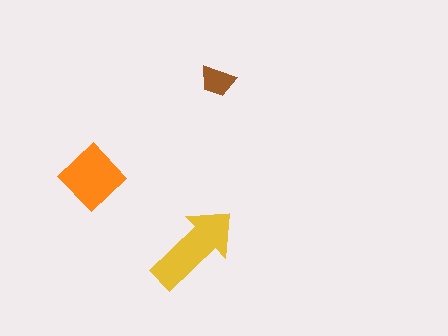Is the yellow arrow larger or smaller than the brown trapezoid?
Larger.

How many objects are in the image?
There are 3 objects in the image.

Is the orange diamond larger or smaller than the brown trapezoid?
Larger.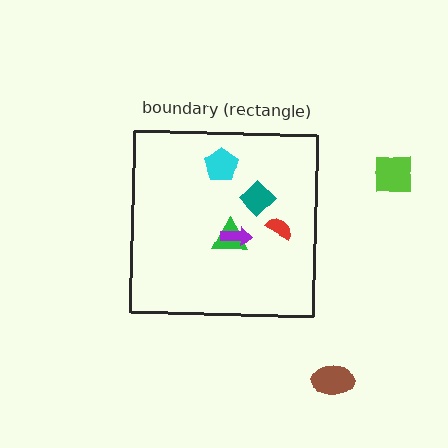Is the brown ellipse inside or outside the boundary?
Outside.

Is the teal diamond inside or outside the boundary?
Inside.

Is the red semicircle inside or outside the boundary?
Inside.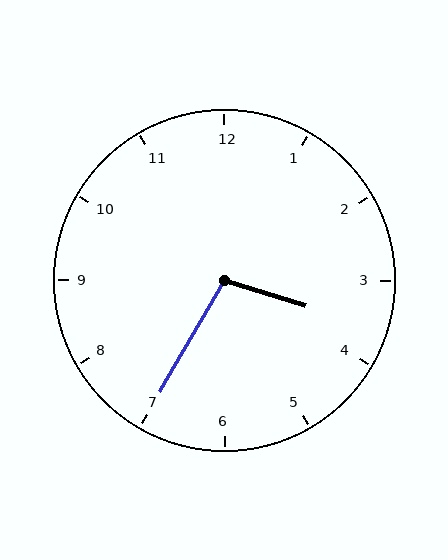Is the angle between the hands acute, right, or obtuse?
It is obtuse.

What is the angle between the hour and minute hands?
Approximately 102 degrees.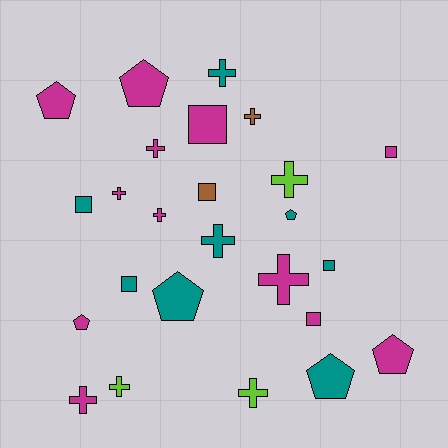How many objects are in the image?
There are 25 objects.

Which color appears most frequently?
Magenta, with 12 objects.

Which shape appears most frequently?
Cross, with 11 objects.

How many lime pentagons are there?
There are no lime pentagons.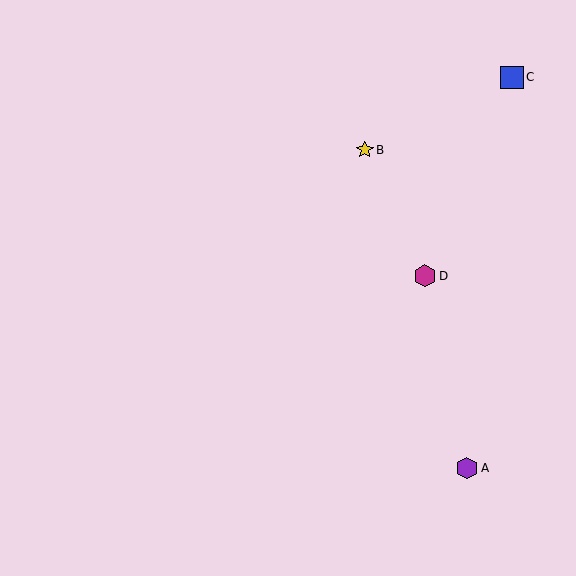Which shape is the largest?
The blue square (labeled C) is the largest.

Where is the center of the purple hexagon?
The center of the purple hexagon is at (467, 468).